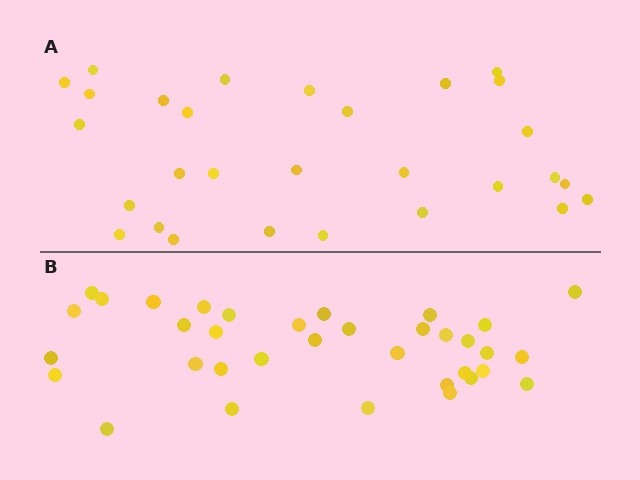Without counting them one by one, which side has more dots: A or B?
Region B (the bottom region) has more dots.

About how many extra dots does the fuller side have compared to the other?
Region B has about 6 more dots than region A.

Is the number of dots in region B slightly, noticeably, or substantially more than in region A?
Region B has only slightly more — the two regions are fairly close. The ratio is roughly 1.2 to 1.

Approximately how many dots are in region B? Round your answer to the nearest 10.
About 40 dots. (The exact count is 35, which rounds to 40.)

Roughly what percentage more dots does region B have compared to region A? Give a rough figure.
About 20% more.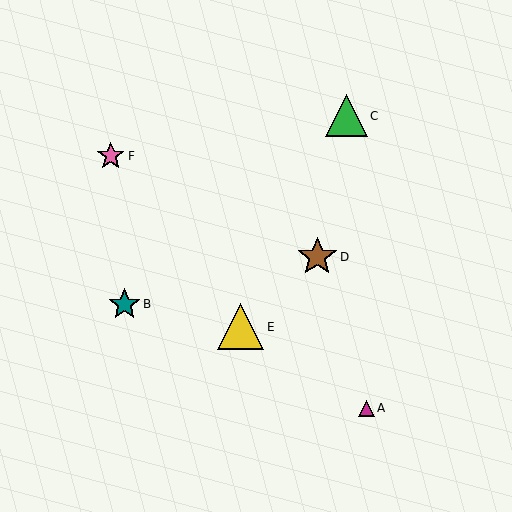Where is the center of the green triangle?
The center of the green triangle is at (346, 116).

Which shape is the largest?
The yellow triangle (labeled E) is the largest.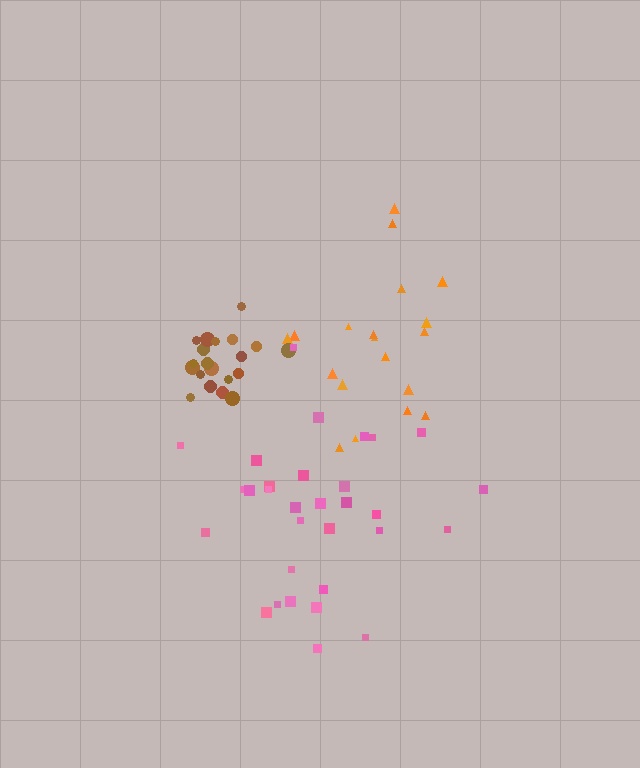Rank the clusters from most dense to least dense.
brown, pink, orange.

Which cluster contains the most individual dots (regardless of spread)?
Pink (31).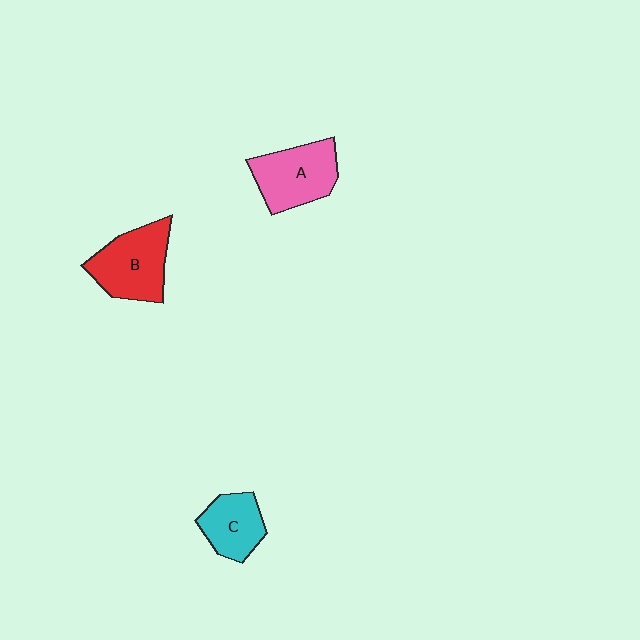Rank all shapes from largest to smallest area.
From largest to smallest: B (red), A (pink), C (cyan).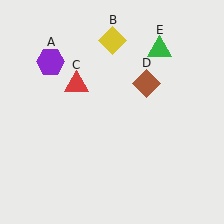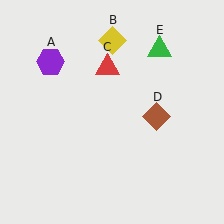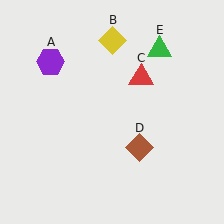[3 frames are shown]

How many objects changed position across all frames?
2 objects changed position: red triangle (object C), brown diamond (object D).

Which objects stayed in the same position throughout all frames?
Purple hexagon (object A) and yellow diamond (object B) and green triangle (object E) remained stationary.